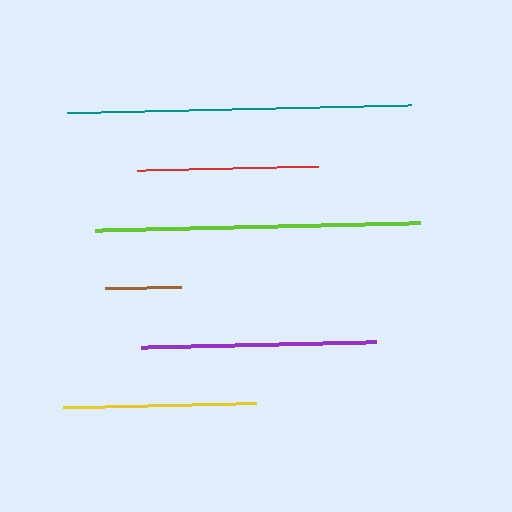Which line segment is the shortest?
The brown line is the shortest at approximately 77 pixels.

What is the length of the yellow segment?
The yellow segment is approximately 193 pixels long.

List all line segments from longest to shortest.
From longest to shortest: teal, lime, purple, yellow, red, brown.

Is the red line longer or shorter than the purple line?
The purple line is longer than the red line.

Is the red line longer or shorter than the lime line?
The lime line is longer than the red line.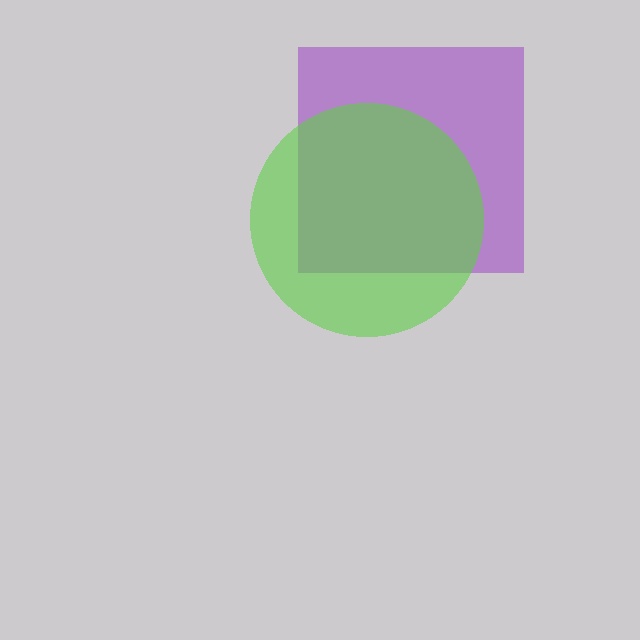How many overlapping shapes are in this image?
There are 2 overlapping shapes in the image.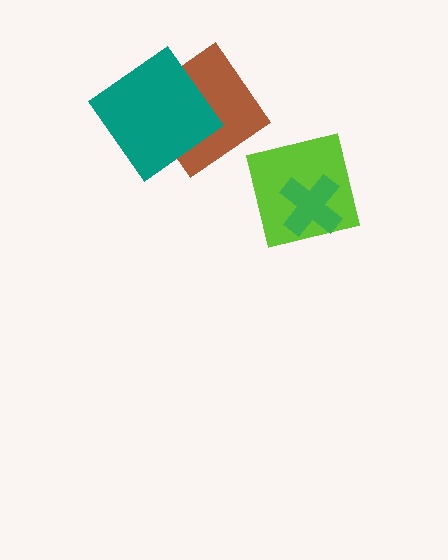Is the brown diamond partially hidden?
Yes, it is partially covered by another shape.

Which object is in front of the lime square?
The green cross is in front of the lime square.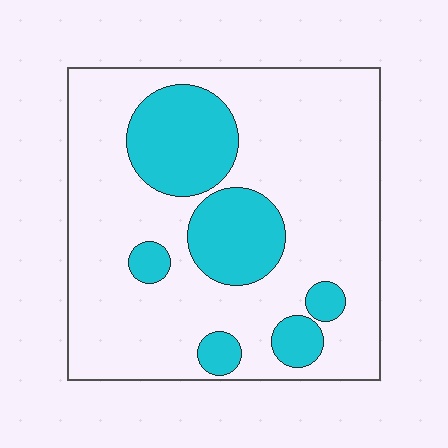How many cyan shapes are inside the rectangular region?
6.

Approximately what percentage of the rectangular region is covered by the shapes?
Approximately 25%.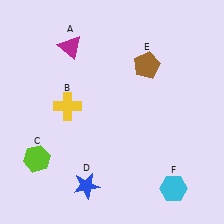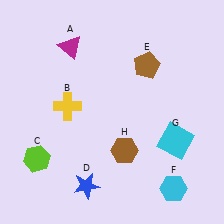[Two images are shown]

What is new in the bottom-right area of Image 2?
A cyan square (G) was added in the bottom-right area of Image 2.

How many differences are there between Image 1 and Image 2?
There are 2 differences between the two images.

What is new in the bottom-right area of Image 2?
A brown hexagon (H) was added in the bottom-right area of Image 2.